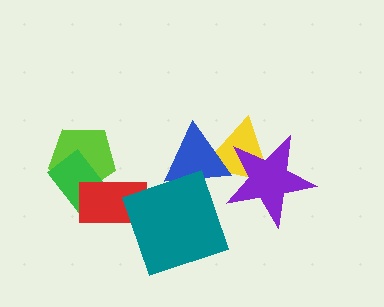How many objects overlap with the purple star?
2 objects overlap with the purple star.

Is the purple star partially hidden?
No, no other shape covers it.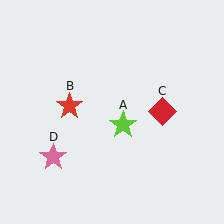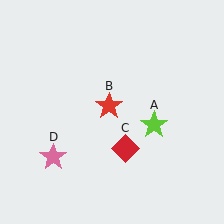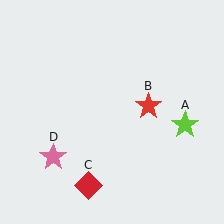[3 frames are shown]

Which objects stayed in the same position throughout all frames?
Pink star (object D) remained stationary.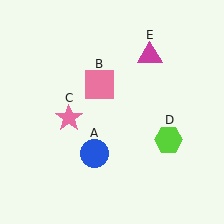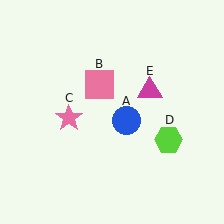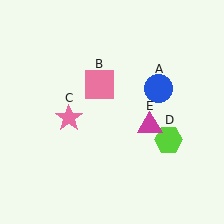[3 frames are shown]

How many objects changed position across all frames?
2 objects changed position: blue circle (object A), magenta triangle (object E).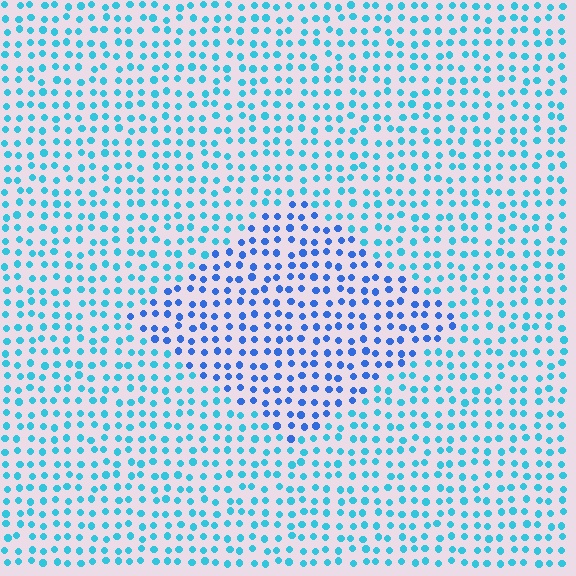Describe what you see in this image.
The image is filled with small cyan elements in a uniform arrangement. A diamond-shaped region is visible where the elements are tinted to a slightly different hue, forming a subtle color boundary.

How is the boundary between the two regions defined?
The boundary is defined purely by a slight shift in hue (about 32 degrees). Spacing, size, and orientation are identical on both sides.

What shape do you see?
I see a diamond.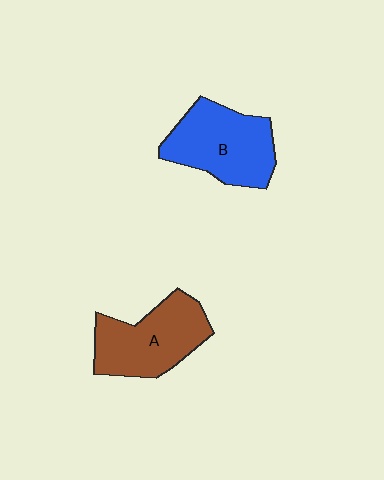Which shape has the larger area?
Shape B (blue).